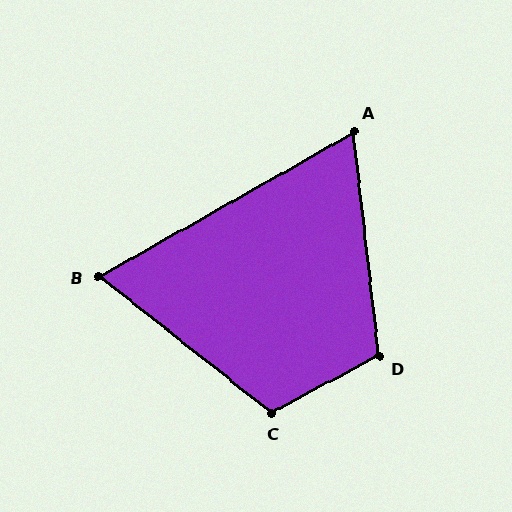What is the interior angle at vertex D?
Approximately 112 degrees (obtuse).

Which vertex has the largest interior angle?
C, at approximately 113 degrees.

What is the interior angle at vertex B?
Approximately 68 degrees (acute).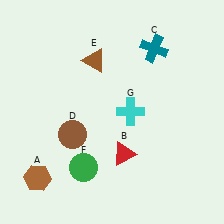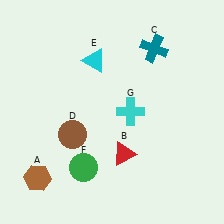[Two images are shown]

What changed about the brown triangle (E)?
In Image 1, E is brown. In Image 2, it changed to cyan.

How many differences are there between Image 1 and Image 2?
There is 1 difference between the two images.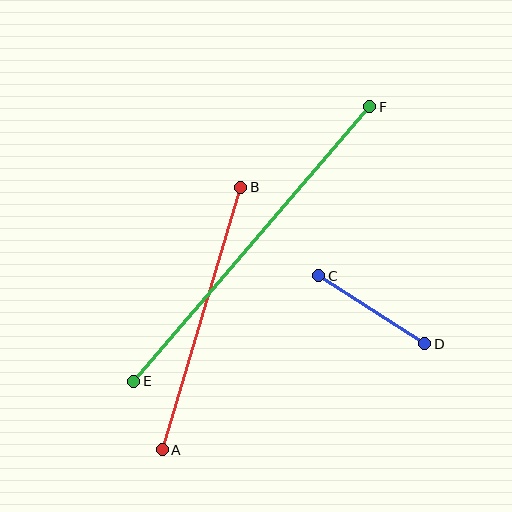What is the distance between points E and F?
The distance is approximately 362 pixels.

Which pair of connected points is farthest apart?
Points E and F are farthest apart.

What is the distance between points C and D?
The distance is approximately 126 pixels.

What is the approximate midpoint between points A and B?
The midpoint is at approximately (202, 318) pixels.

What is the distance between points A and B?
The distance is approximately 274 pixels.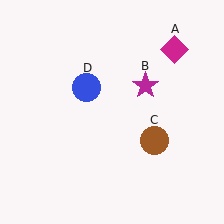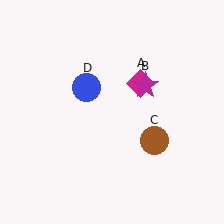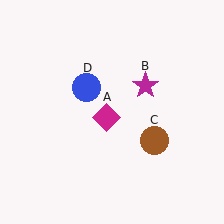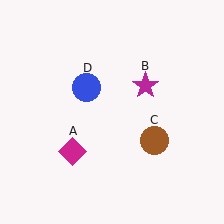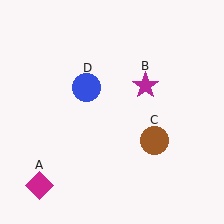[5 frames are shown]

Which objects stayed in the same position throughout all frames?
Magenta star (object B) and brown circle (object C) and blue circle (object D) remained stationary.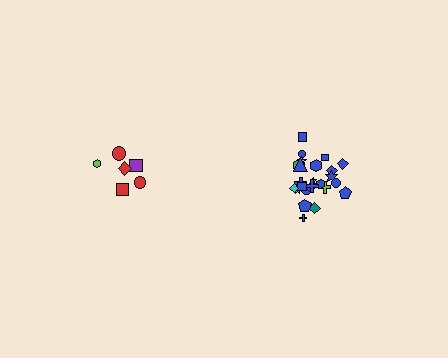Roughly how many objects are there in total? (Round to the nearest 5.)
Roughly 30 objects in total.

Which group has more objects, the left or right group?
The right group.